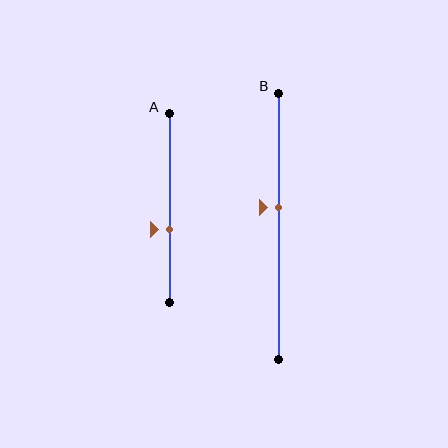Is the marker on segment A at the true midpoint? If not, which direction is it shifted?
No, the marker on segment A is shifted downward by about 11% of the segment length.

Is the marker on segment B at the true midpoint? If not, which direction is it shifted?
No, the marker on segment B is shifted upward by about 7% of the segment length.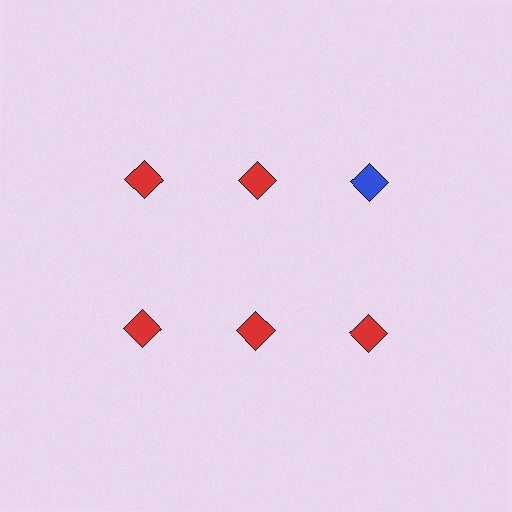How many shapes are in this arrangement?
There are 6 shapes arranged in a grid pattern.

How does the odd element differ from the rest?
It has a different color: blue instead of red.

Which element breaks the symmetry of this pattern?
The blue diamond in the top row, center column breaks the symmetry. All other shapes are red diamonds.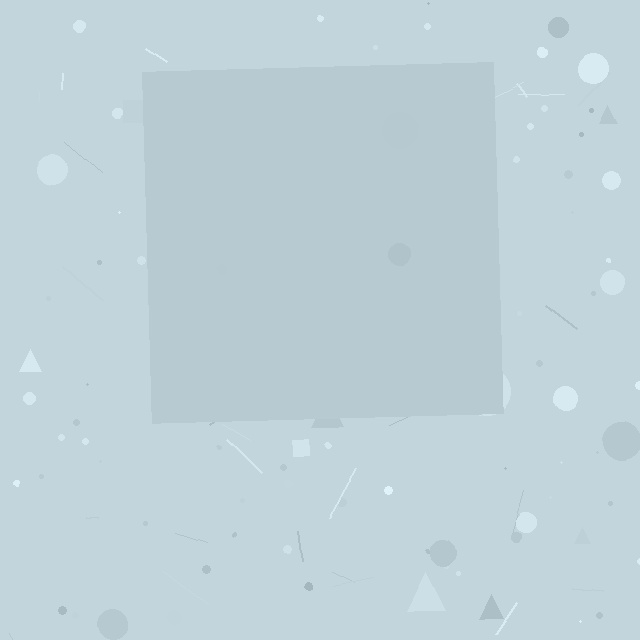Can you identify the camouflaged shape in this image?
The camouflaged shape is a square.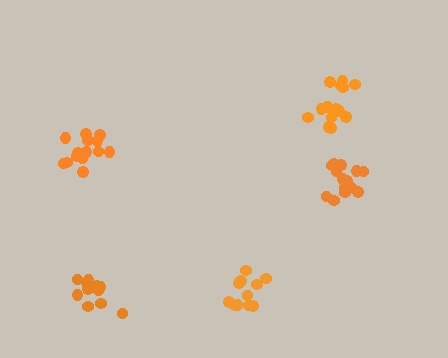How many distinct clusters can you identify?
There are 5 distinct clusters.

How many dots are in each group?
Group 1: 15 dots, Group 2: 14 dots, Group 3: 14 dots, Group 4: 12 dots, Group 5: 11 dots (66 total).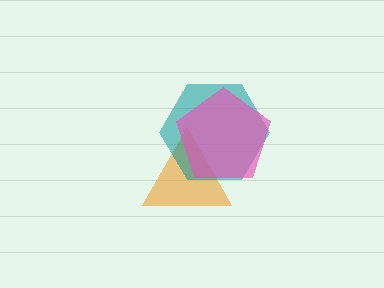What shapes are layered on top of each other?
The layered shapes are: an orange triangle, a teal hexagon, a pink pentagon.